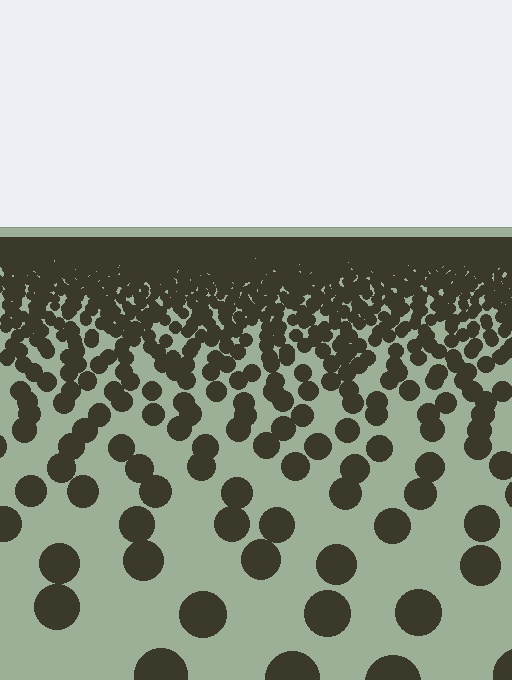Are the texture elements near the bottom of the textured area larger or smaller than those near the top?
Larger. Near the bottom, elements are closer to the viewer and appear at a bigger on-screen size.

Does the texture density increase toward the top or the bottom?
Density increases toward the top.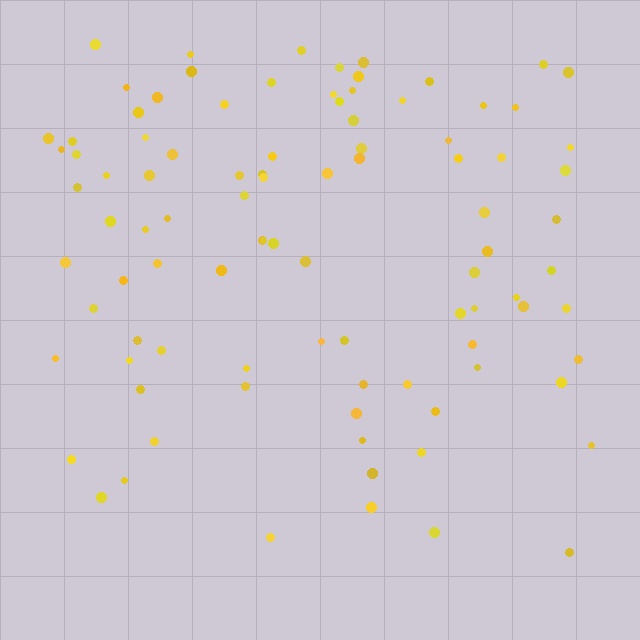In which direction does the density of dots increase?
From bottom to top, with the top side densest.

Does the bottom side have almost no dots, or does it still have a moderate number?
Still a moderate number, just noticeably fewer than the top.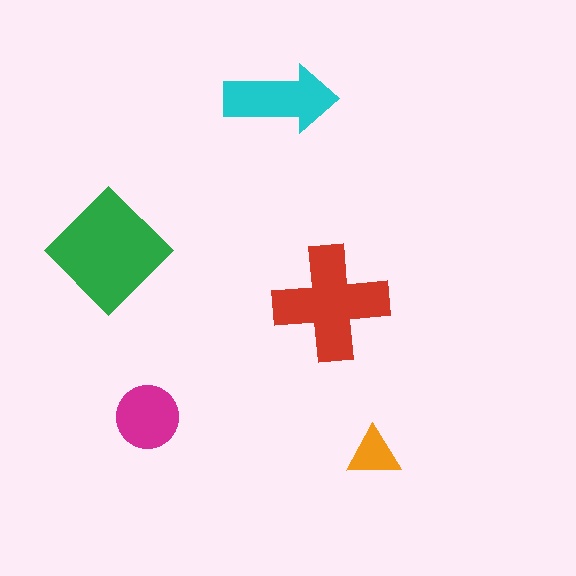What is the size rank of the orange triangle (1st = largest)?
5th.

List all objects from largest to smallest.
The green diamond, the red cross, the cyan arrow, the magenta circle, the orange triangle.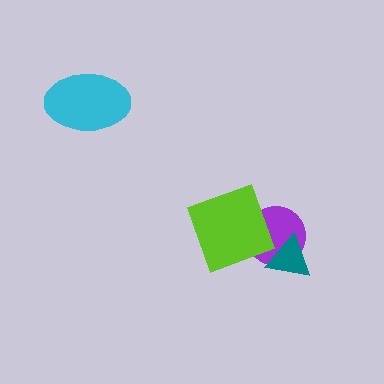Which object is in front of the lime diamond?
The teal triangle is in front of the lime diamond.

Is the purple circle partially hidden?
Yes, it is partially covered by another shape.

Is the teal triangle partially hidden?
No, no other shape covers it.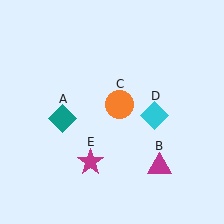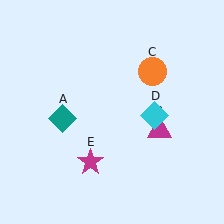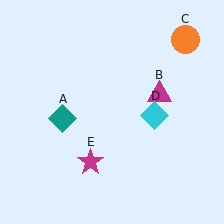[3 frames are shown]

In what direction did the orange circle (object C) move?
The orange circle (object C) moved up and to the right.